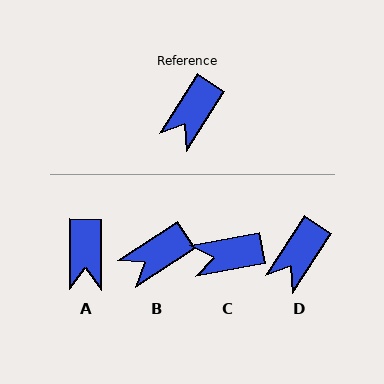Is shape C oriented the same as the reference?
No, it is off by about 47 degrees.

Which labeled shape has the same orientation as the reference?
D.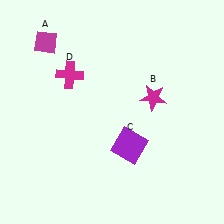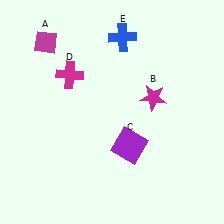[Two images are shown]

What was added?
A blue cross (E) was added in Image 2.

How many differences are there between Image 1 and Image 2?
There is 1 difference between the two images.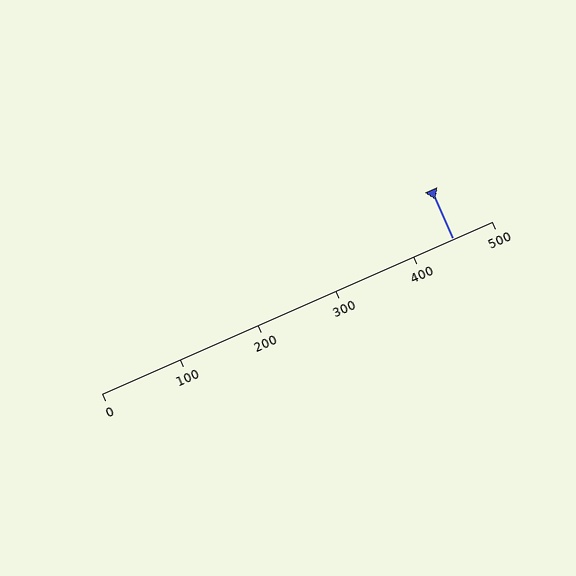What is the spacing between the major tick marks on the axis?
The major ticks are spaced 100 apart.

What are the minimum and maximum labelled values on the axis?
The axis runs from 0 to 500.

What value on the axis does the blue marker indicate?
The marker indicates approximately 450.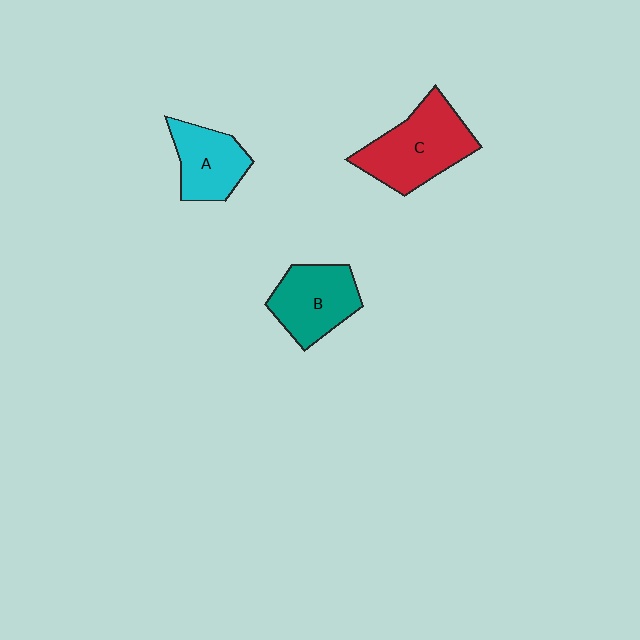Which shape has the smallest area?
Shape A (cyan).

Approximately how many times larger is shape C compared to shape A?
Approximately 1.5 times.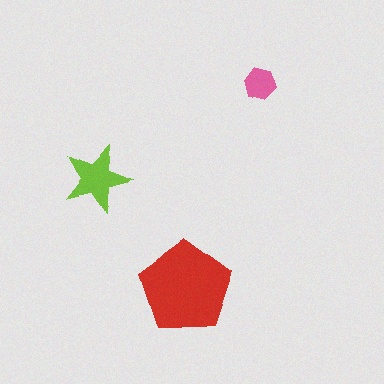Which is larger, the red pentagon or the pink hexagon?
The red pentagon.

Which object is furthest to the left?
The lime star is leftmost.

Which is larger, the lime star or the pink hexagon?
The lime star.